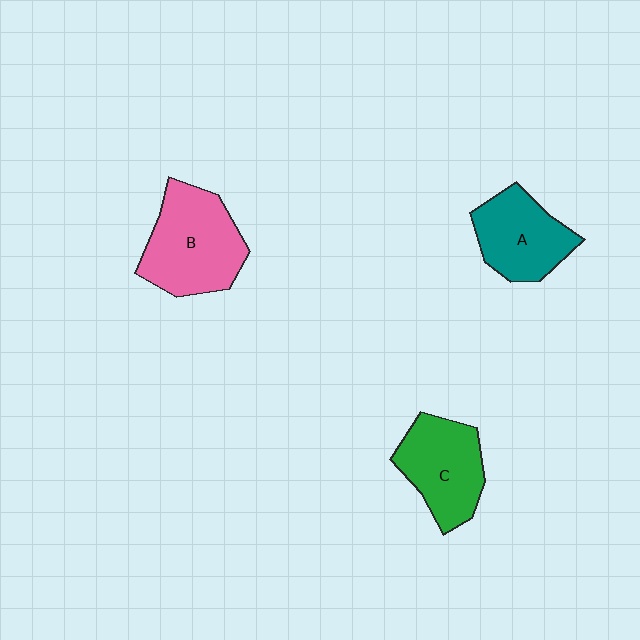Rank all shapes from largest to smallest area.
From largest to smallest: B (pink), C (green), A (teal).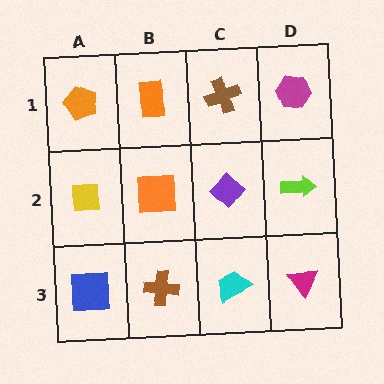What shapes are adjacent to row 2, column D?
A magenta hexagon (row 1, column D), a magenta triangle (row 3, column D), a purple diamond (row 2, column C).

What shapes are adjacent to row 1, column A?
A yellow square (row 2, column A), an orange rectangle (row 1, column B).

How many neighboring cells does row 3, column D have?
2.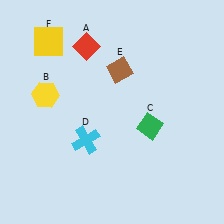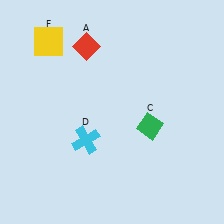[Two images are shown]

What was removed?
The yellow hexagon (B), the brown diamond (E) were removed in Image 2.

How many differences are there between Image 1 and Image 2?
There are 2 differences between the two images.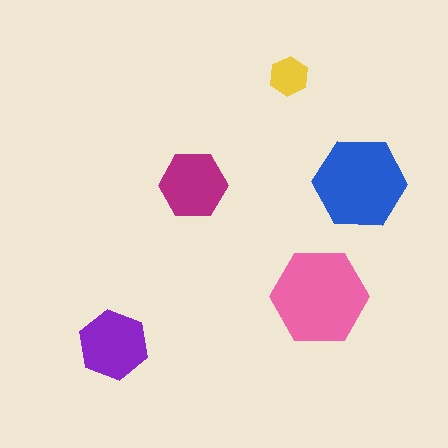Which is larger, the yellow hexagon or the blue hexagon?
The blue one.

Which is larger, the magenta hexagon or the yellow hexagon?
The magenta one.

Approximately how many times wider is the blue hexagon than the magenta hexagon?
About 1.5 times wider.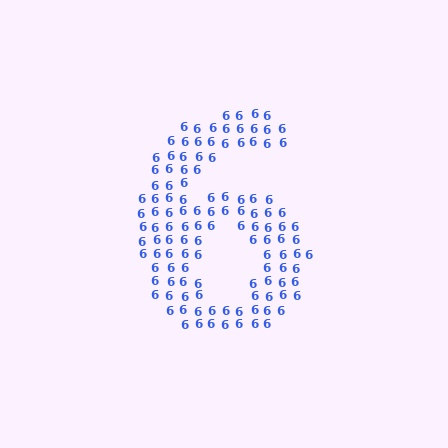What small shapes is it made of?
It is made of small digit 6's.